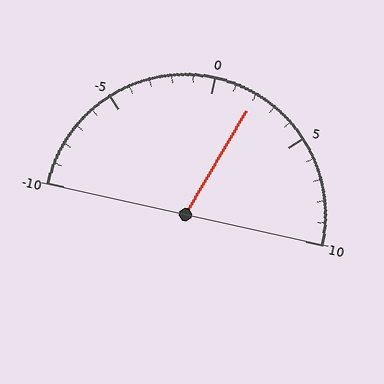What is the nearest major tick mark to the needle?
The nearest major tick mark is 0.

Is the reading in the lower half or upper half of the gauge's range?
The reading is in the upper half of the range (-10 to 10).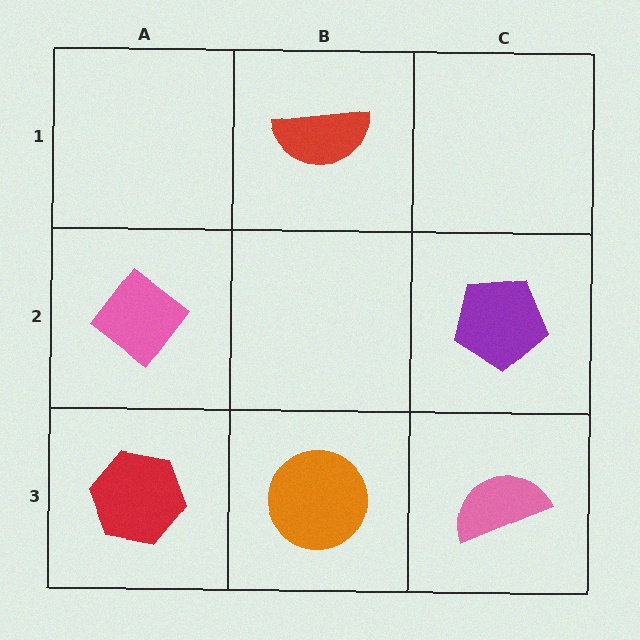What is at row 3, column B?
An orange circle.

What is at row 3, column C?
A pink semicircle.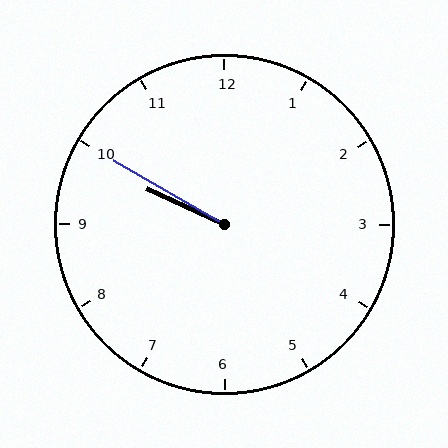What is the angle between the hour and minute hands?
Approximately 5 degrees.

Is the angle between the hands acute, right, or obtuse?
It is acute.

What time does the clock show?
9:50.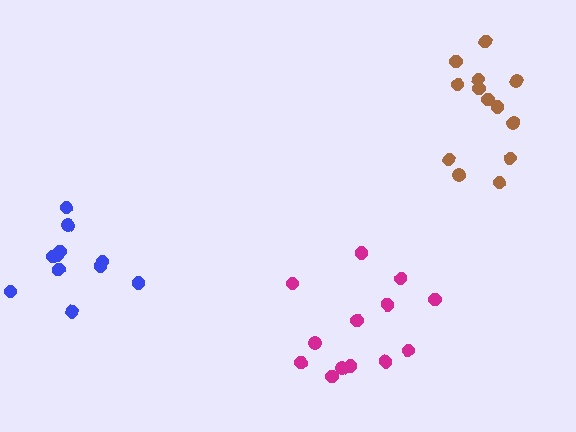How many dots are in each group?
Group 1: 13 dots, Group 2: 13 dots, Group 3: 11 dots (37 total).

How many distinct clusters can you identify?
There are 3 distinct clusters.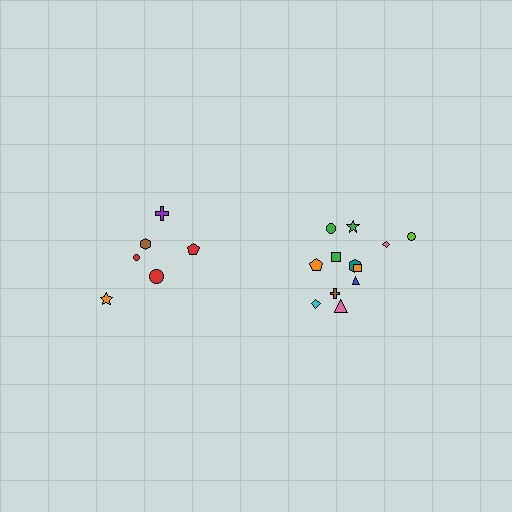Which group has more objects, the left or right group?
The right group.